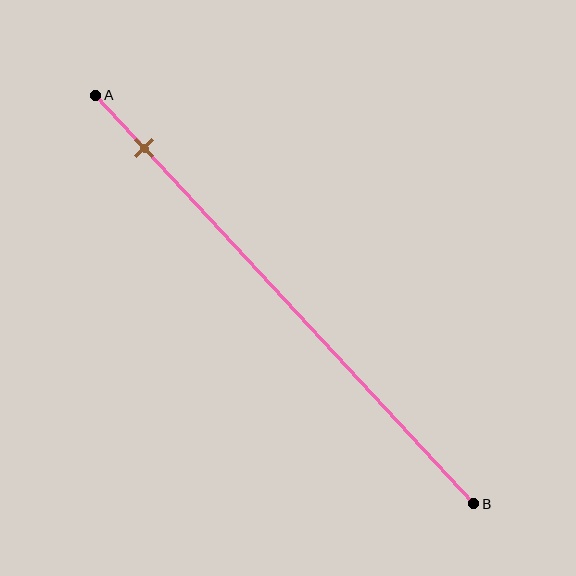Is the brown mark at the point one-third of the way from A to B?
No, the mark is at about 15% from A, not at the 33% one-third point.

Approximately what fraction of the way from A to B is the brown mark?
The brown mark is approximately 15% of the way from A to B.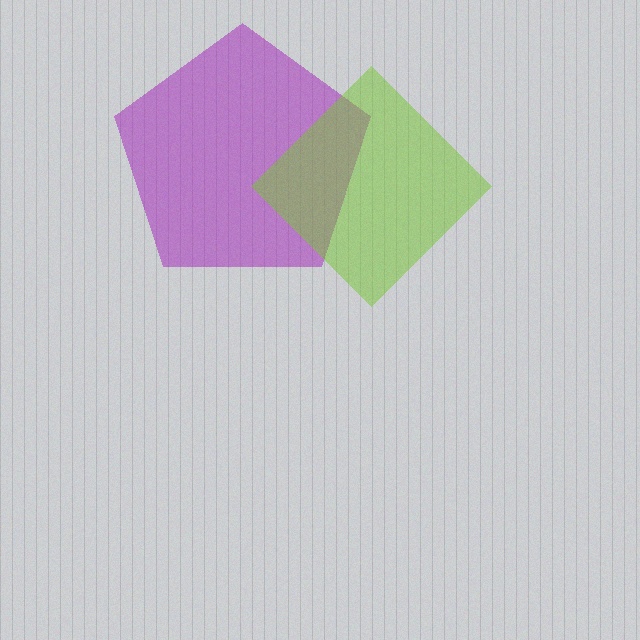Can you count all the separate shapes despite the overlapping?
Yes, there are 2 separate shapes.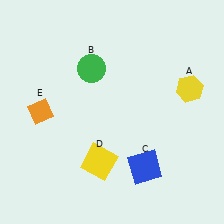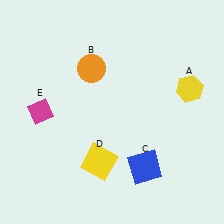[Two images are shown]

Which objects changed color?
B changed from green to orange. E changed from orange to magenta.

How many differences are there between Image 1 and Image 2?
There are 2 differences between the two images.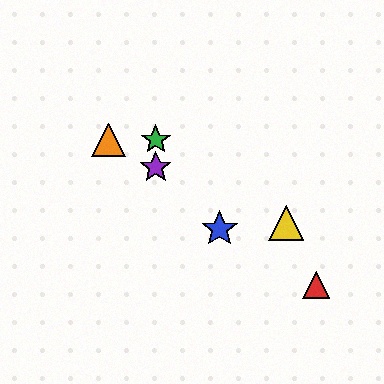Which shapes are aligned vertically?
The green star, the purple star are aligned vertically.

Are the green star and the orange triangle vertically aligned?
No, the green star is at x≈156 and the orange triangle is at x≈108.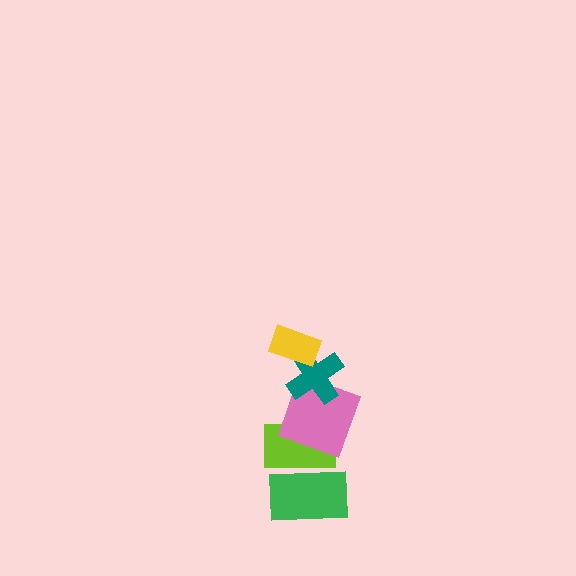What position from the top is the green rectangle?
The green rectangle is 5th from the top.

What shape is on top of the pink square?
The teal cross is on top of the pink square.